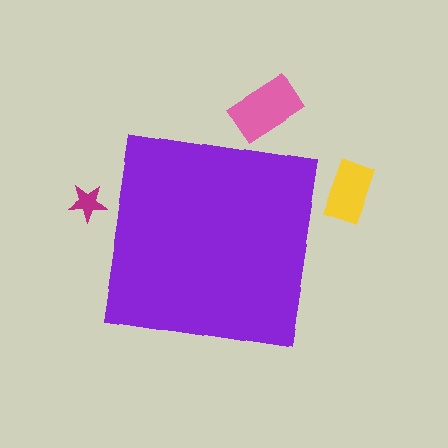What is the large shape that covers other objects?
A purple square.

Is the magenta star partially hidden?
No, the magenta star is fully visible.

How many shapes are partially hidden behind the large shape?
0 shapes are partially hidden.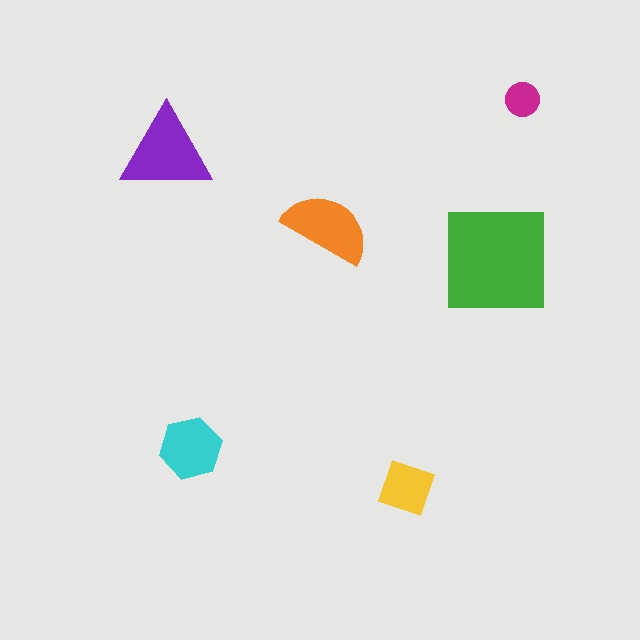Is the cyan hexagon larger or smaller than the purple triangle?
Smaller.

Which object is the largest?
The green square.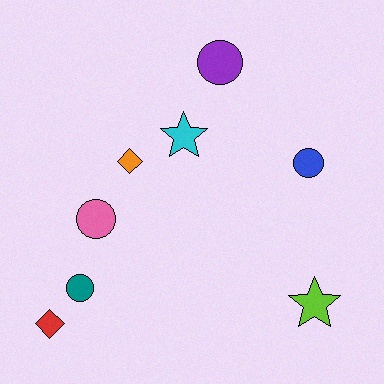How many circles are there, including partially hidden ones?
There are 4 circles.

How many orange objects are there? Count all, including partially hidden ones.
There is 1 orange object.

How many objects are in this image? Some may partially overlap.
There are 8 objects.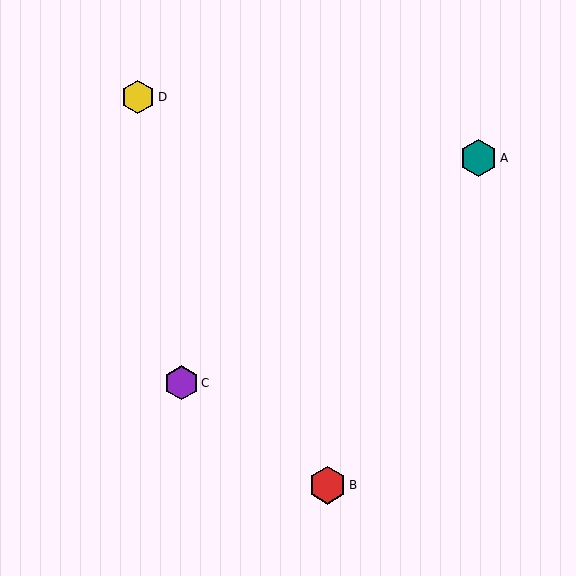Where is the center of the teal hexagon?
The center of the teal hexagon is at (479, 158).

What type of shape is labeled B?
Shape B is a red hexagon.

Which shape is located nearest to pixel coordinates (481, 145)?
The teal hexagon (labeled A) at (479, 158) is nearest to that location.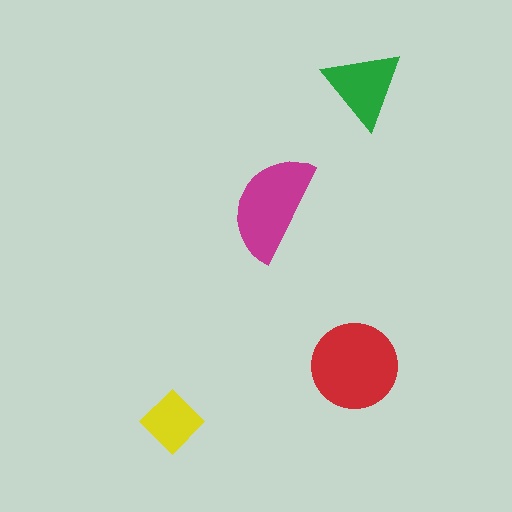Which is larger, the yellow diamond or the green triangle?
The green triangle.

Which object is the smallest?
The yellow diamond.